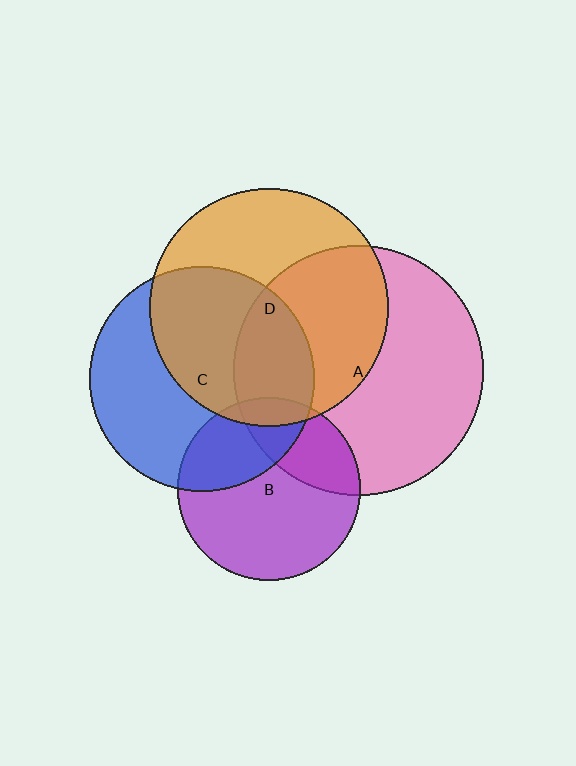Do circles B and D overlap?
Yes.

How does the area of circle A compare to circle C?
Approximately 1.2 times.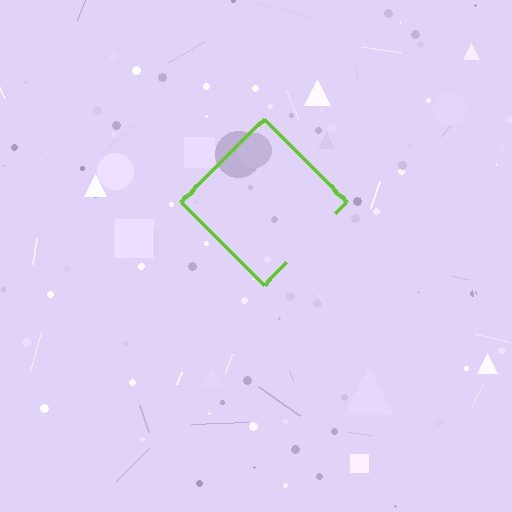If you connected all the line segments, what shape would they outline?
They would outline a diamond.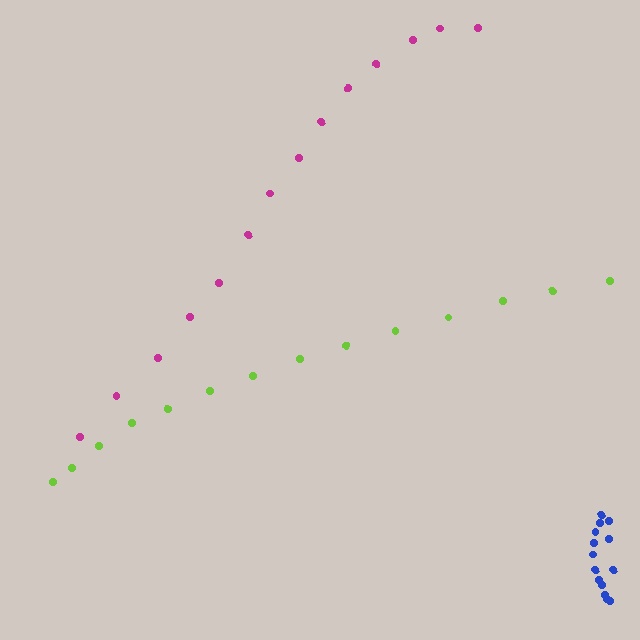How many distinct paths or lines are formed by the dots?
There are 3 distinct paths.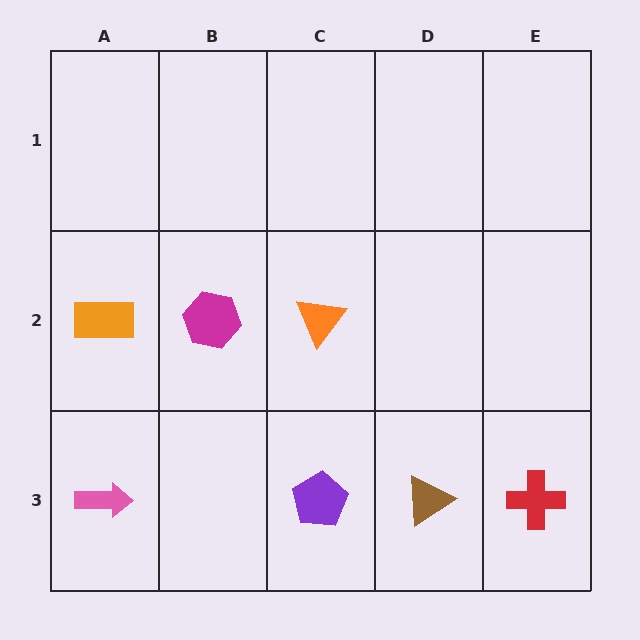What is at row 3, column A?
A pink arrow.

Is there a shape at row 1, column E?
No, that cell is empty.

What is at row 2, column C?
An orange triangle.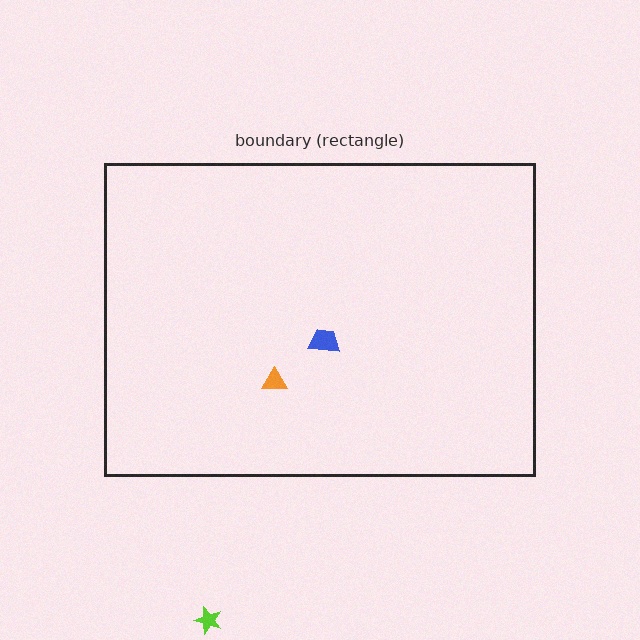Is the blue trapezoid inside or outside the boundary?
Inside.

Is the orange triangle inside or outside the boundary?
Inside.